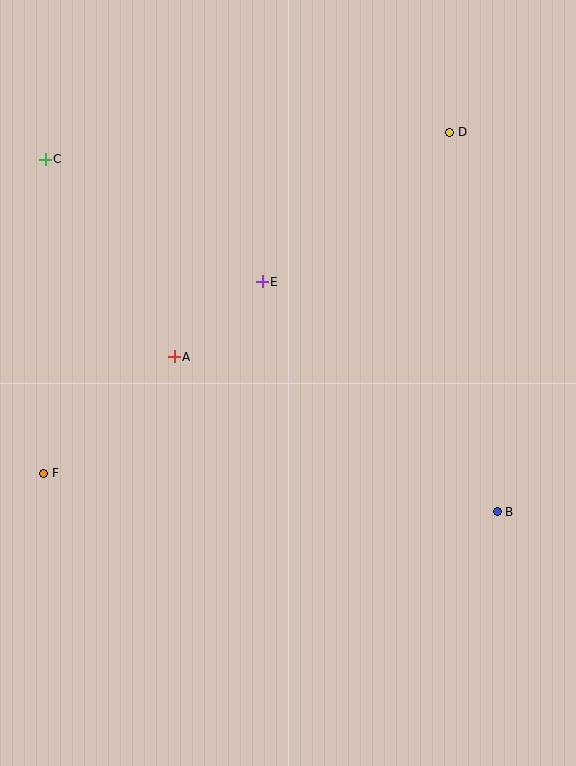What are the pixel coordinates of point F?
Point F is at (44, 473).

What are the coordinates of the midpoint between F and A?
The midpoint between F and A is at (109, 415).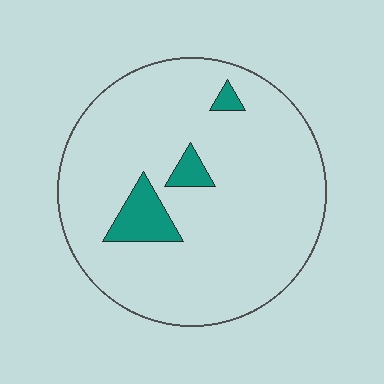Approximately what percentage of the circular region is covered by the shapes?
Approximately 10%.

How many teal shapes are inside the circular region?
3.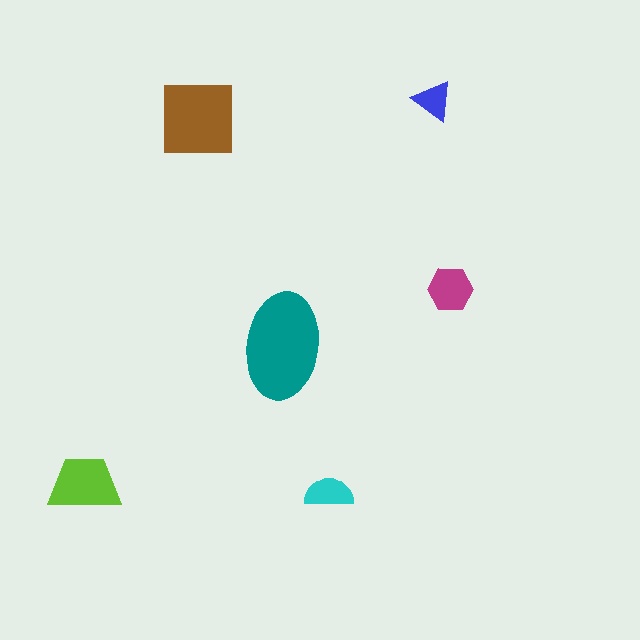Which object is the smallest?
The blue triangle.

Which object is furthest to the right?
The magenta hexagon is rightmost.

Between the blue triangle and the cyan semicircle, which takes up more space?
The cyan semicircle.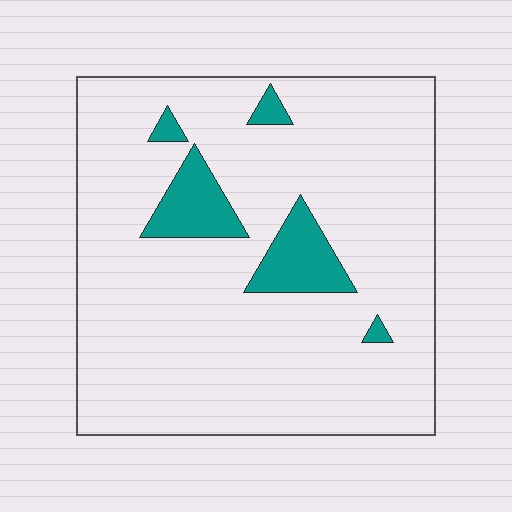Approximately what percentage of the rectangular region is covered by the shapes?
Approximately 10%.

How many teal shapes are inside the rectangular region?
5.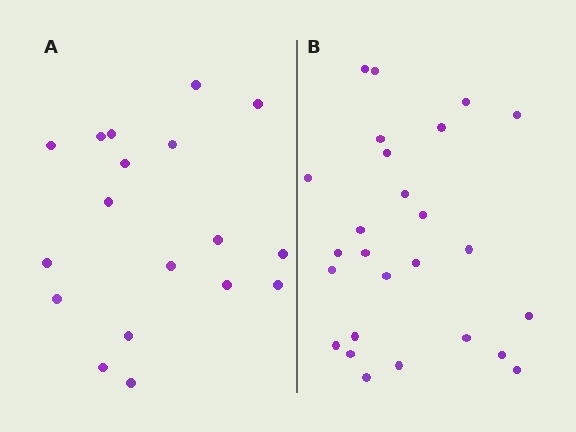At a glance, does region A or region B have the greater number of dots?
Region B (the right region) has more dots.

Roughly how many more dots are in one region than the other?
Region B has roughly 8 or so more dots than region A.